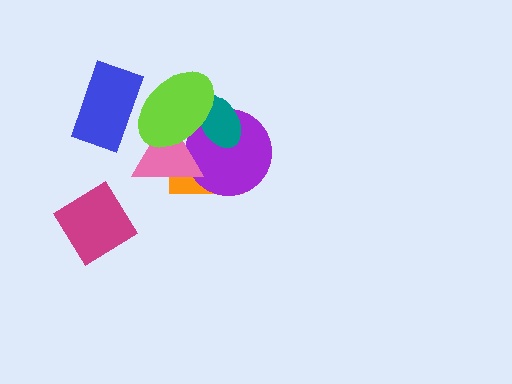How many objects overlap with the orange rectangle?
4 objects overlap with the orange rectangle.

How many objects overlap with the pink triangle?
4 objects overlap with the pink triangle.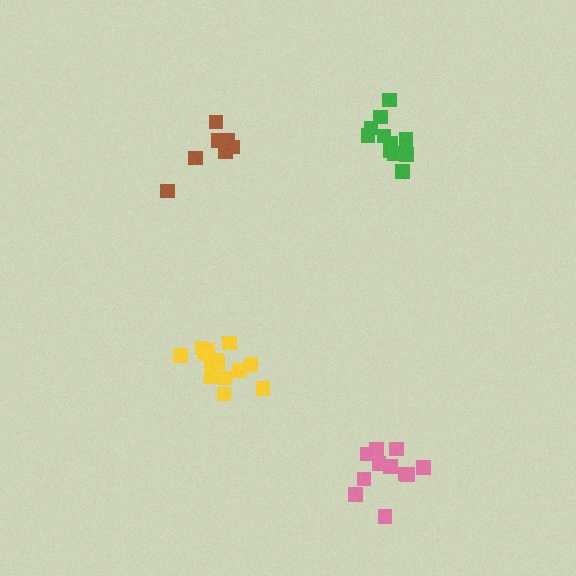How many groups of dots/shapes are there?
There are 4 groups.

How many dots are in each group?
Group 1: 11 dots, Group 2: 14 dots, Group 3: 11 dots, Group 4: 8 dots (44 total).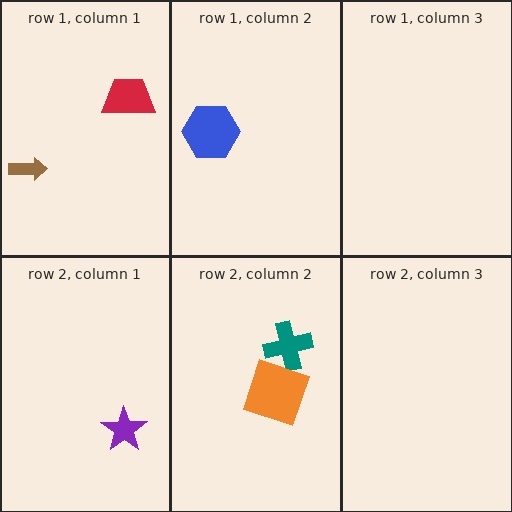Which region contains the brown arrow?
The row 1, column 1 region.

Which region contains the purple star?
The row 2, column 1 region.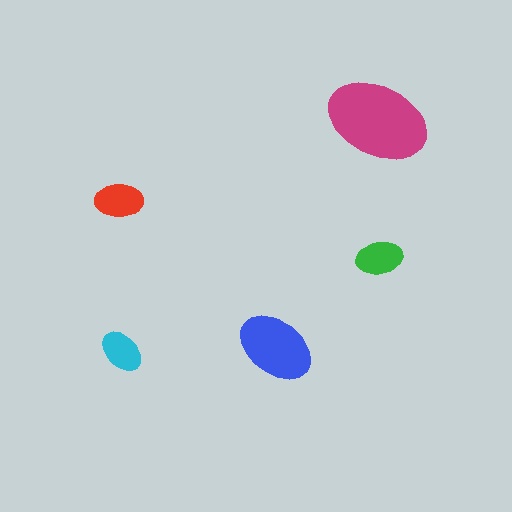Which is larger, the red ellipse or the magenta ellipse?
The magenta one.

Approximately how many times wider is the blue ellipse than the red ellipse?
About 1.5 times wider.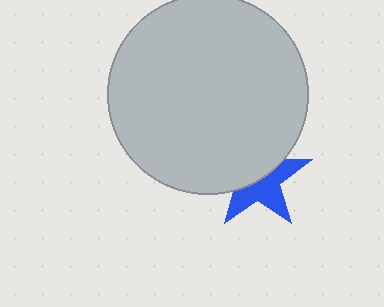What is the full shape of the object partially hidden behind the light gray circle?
The partially hidden object is a blue star.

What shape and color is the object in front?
The object in front is a light gray circle.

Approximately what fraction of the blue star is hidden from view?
Roughly 49% of the blue star is hidden behind the light gray circle.